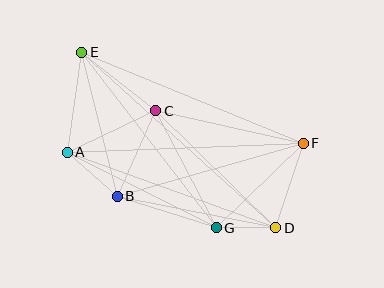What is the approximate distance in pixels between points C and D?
The distance between C and D is approximately 168 pixels.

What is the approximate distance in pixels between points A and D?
The distance between A and D is approximately 222 pixels.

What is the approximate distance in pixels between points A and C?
The distance between A and C is approximately 98 pixels.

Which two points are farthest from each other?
Points D and E are farthest from each other.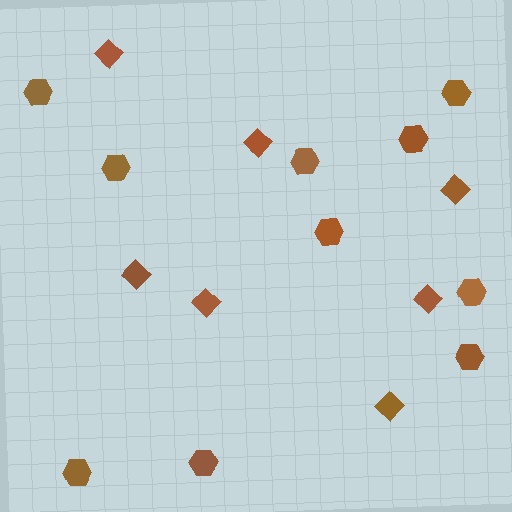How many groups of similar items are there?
There are 2 groups: one group of diamonds (7) and one group of hexagons (10).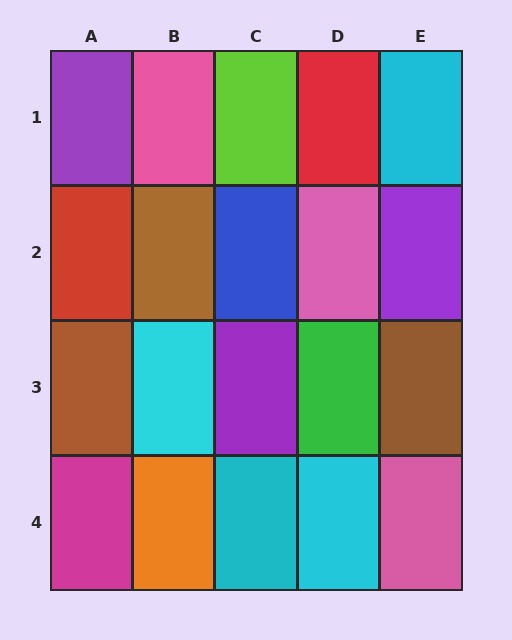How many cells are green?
1 cell is green.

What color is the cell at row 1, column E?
Cyan.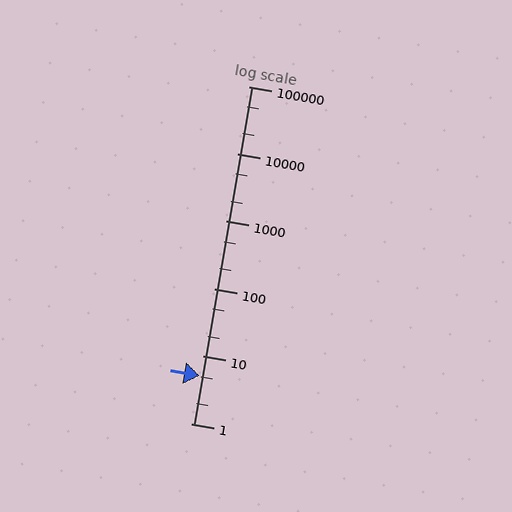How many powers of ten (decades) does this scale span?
The scale spans 5 decades, from 1 to 100000.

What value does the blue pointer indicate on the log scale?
The pointer indicates approximately 5.1.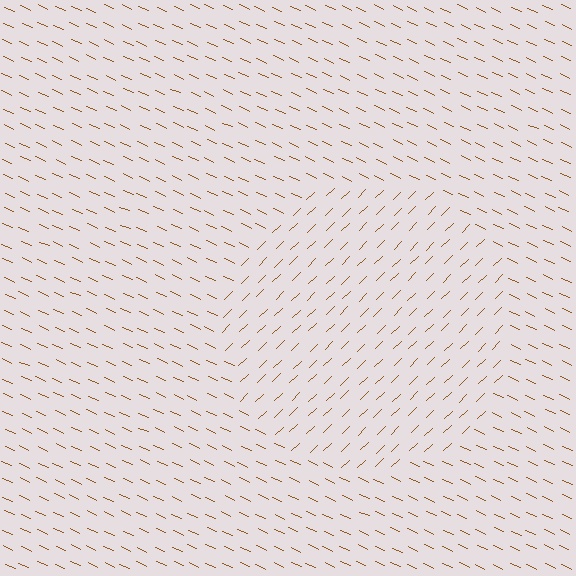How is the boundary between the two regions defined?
The boundary is defined purely by a change in line orientation (approximately 68 degrees difference). All lines are the same color and thickness.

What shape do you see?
I see a circle.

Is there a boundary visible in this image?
Yes, there is a texture boundary formed by a change in line orientation.